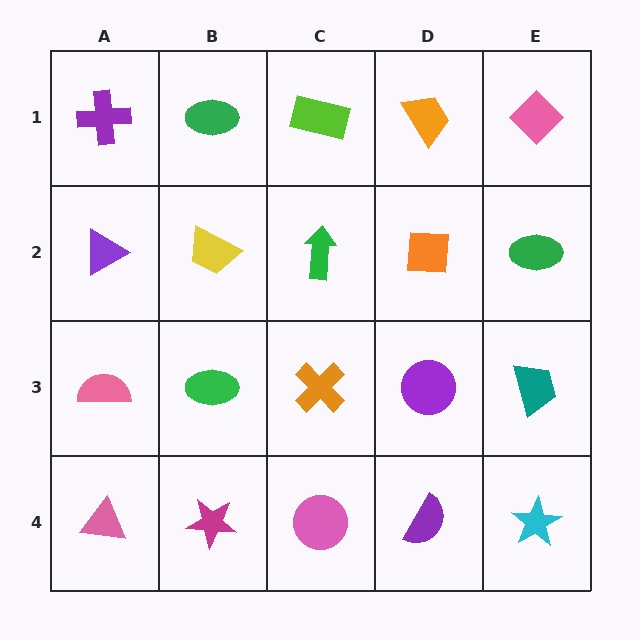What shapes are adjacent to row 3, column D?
An orange square (row 2, column D), a purple semicircle (row 4, column D), an orange cross (row 3, column C), a teal trapezoid (row 3, column E).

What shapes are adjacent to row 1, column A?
A purple triangle (row 2, column A), a green ellipse (row 1, column B).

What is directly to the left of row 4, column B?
A pink triangle.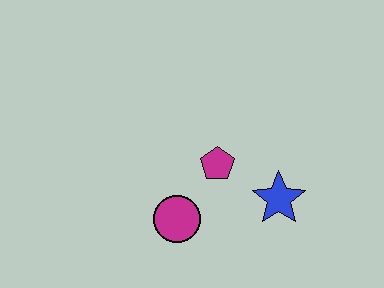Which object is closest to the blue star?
The magenta pentagon is closest to the blue star.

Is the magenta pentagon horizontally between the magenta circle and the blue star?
Yes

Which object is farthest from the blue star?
The magenta circle is farthest from the blue star.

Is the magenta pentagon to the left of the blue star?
Yes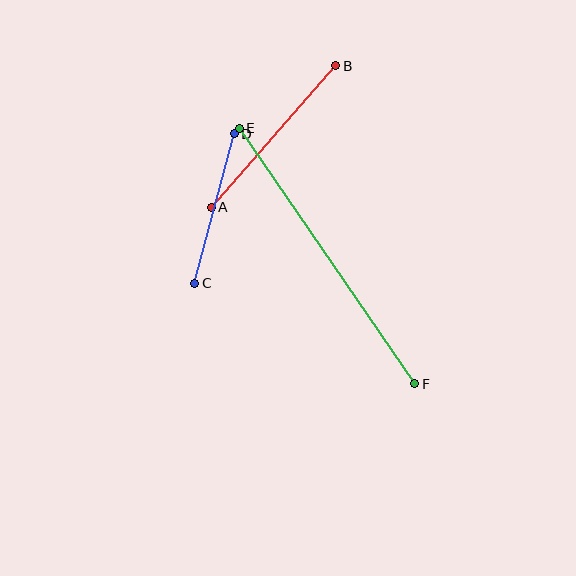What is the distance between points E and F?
The distance is approximately 310 pixels.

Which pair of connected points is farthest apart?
Points E and F are farthest apart.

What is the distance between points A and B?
The distance is approximately 188 pixels.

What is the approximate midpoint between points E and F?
The midpoint is at approximately (327, 256) pixels.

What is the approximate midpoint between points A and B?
The midpoint is at approximately (273, 137) pixels.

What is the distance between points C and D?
The distance is approximately 154 pixels.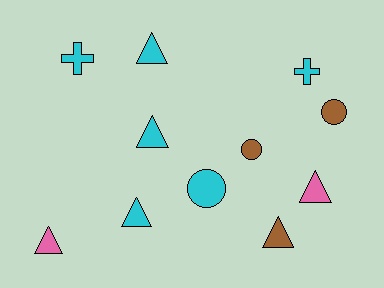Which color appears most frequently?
Cyan, with 6 objects.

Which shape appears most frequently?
Triangle, with 6 objects.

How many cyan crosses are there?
There are 2 cyan crosses.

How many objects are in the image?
There are 11 objects.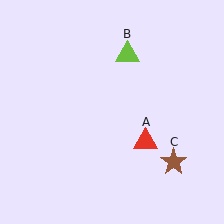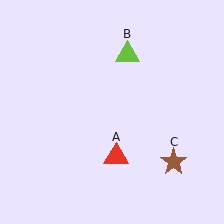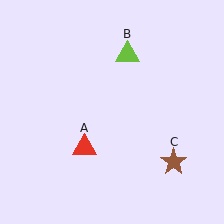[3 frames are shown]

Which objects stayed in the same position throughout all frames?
Lime triangle (object B) and brown star (object C) remained stationary.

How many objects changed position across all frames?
1 object changed position: red triangle (object A).